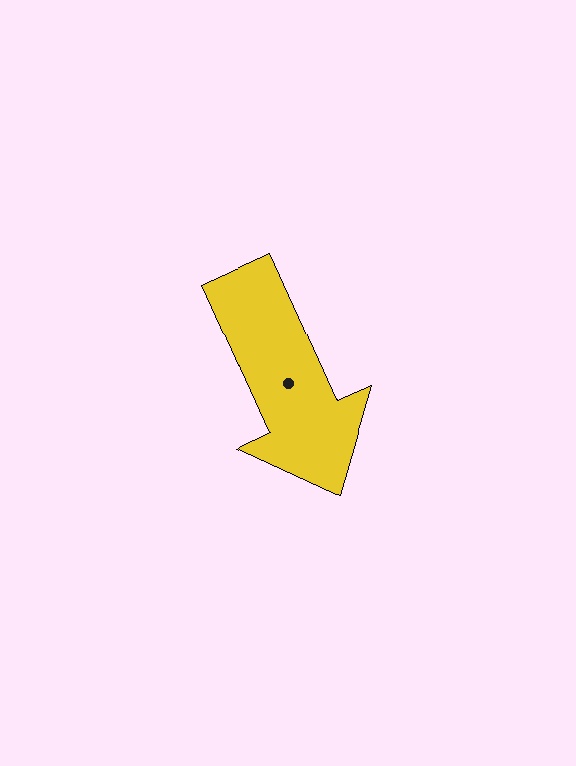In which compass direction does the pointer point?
Southeast.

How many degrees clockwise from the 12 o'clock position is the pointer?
Approximately 156 degrees.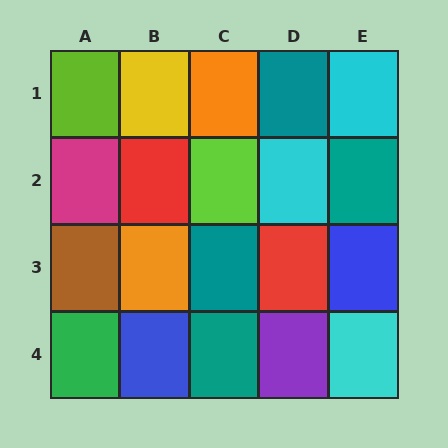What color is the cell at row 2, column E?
Teal.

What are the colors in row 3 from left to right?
Brown, orange, teal, red, blue.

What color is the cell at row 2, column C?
Lime.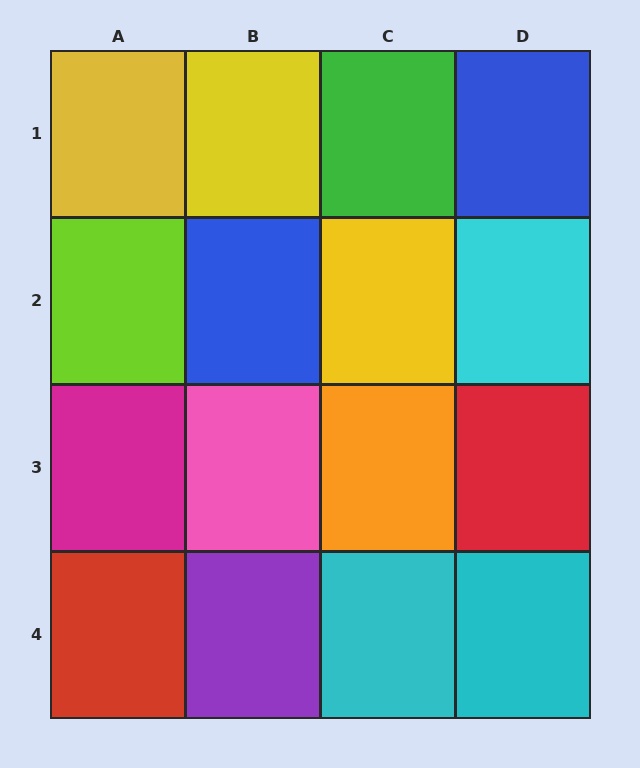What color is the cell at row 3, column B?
Pink.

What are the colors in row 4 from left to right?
Red, purple, cyan, cyan.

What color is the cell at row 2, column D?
Cyan.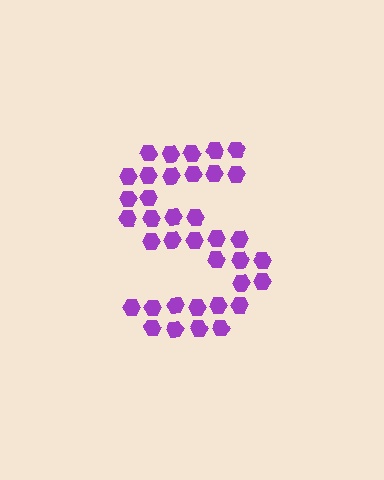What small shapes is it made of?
It is made of small hexagons.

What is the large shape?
The large shape is the letter S.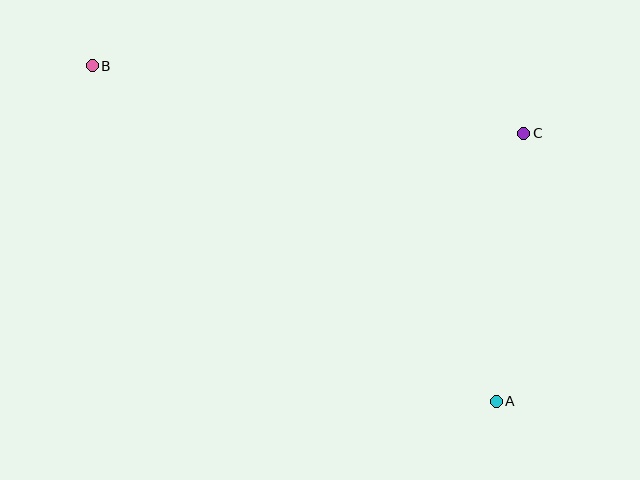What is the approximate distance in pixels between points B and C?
The distance between B and C is approximately 437 pixels.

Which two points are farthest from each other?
Points A and B are farthest from each other.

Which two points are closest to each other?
Points A and C are closest to each other.